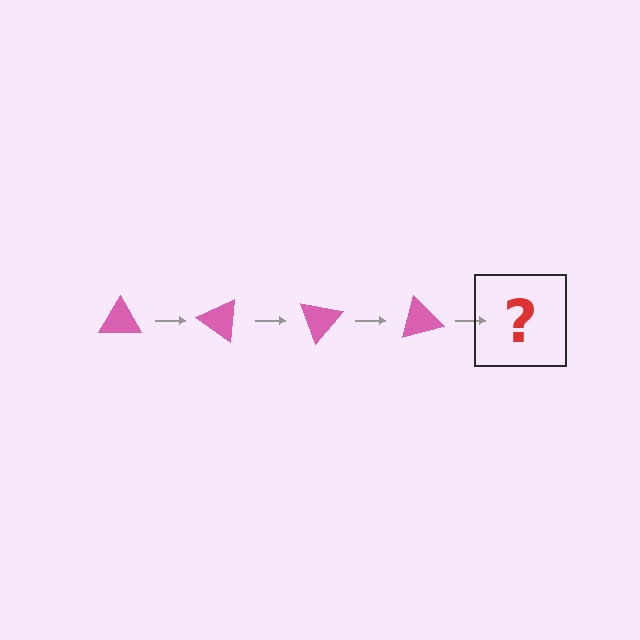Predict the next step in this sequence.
The next step is a pink triangle rotated 140 degrees.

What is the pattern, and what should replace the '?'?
The pattern is that the triangle rotates 35 degrees each step. The '?' should be a pink triangle rotated 140 degrees.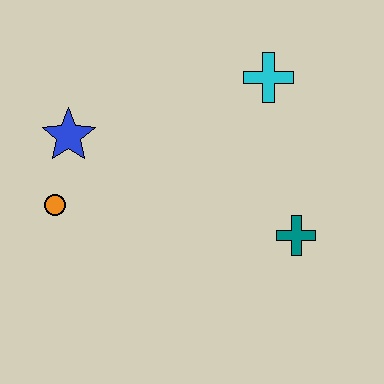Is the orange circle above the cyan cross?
No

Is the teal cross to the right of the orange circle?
Yes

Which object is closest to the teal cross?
The cyan cross is closest to the teal cross.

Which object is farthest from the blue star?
The teal cross is farthest from the blue star.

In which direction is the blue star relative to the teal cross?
The blue star is to the left of the teal cross.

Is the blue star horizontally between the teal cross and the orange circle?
Yes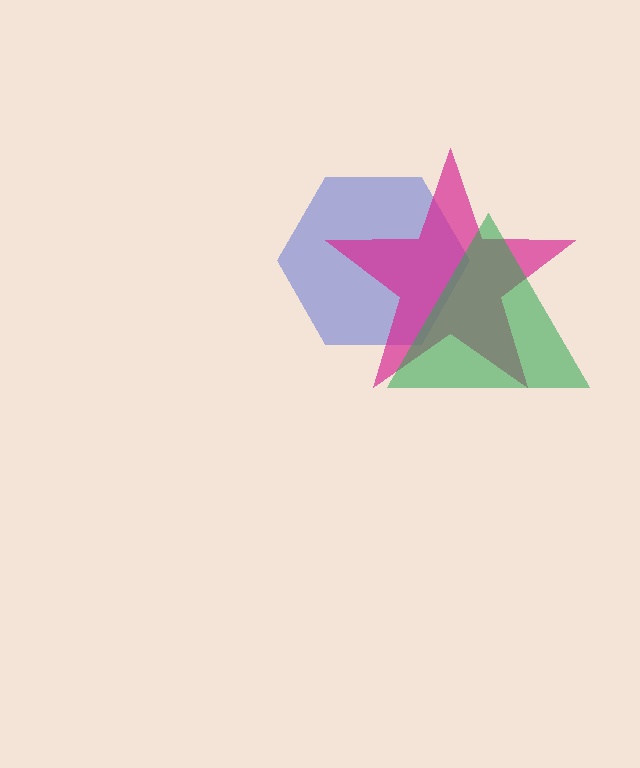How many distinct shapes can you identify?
There are 3 distinct shapes: a blue hexagon, a magenta star, a green triangle.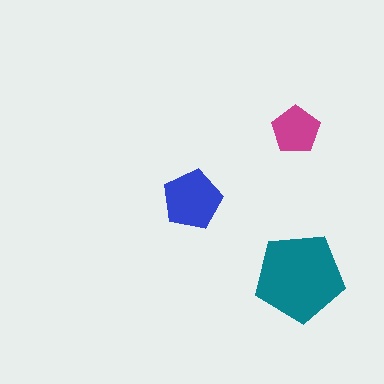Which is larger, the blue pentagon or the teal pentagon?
The teal one.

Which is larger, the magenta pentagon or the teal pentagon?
The teal one.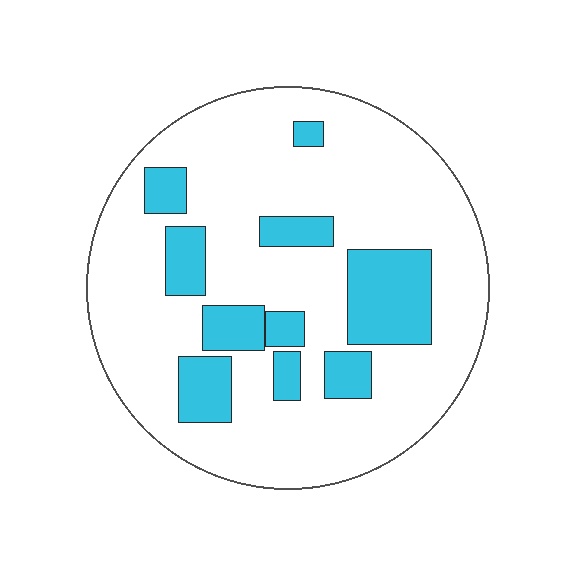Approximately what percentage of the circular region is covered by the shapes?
Approximately 20%.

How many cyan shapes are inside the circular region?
10.